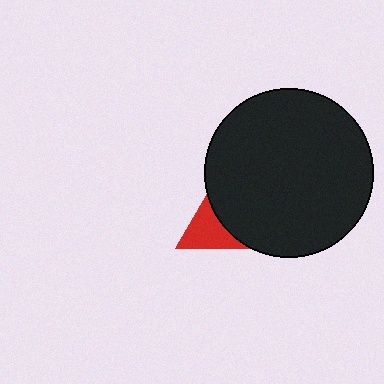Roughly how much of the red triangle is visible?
A small part of it is visible (roughly 36%).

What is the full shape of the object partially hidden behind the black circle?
The partially hidden object is a red triangle.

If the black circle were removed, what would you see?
You would see the complete red triangle.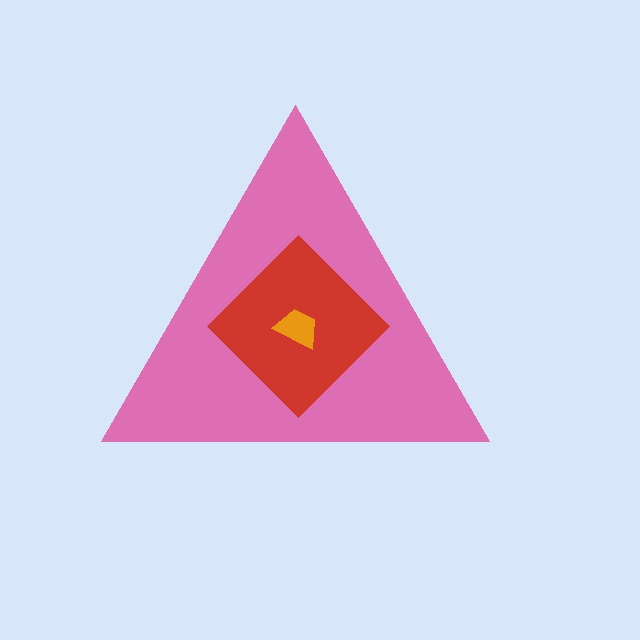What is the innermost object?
The orange trapezoid.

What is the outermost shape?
The pink triangle.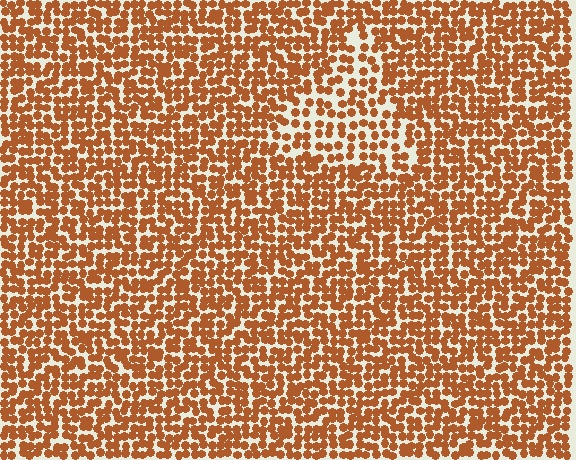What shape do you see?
I see a triangle.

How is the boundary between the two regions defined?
The boundary is defined by a change in element density (approximately 1.6x ratio). All elements are the same color, size, and shape.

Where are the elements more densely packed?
The elements are more densely packed outside the triangle boundary.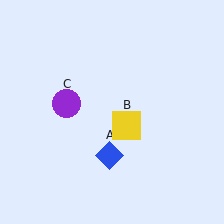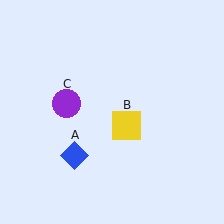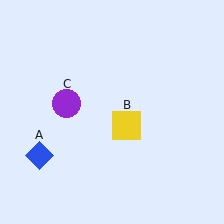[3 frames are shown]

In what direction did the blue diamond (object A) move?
The blue diamond (object A) moved left.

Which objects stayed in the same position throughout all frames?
Yellow square (object B) and purple circle (object C) remained stationary.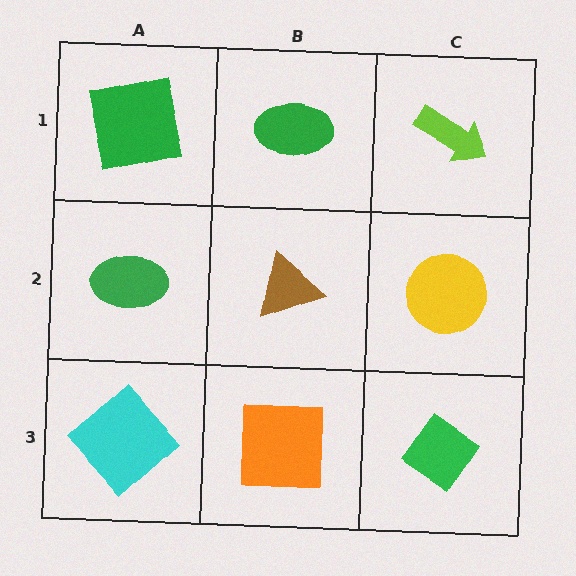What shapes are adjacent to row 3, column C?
A yellow circle (row 2, column C), an orange square (row 3, column B).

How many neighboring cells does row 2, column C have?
3.